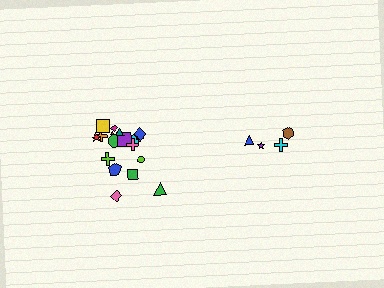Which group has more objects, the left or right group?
The left group.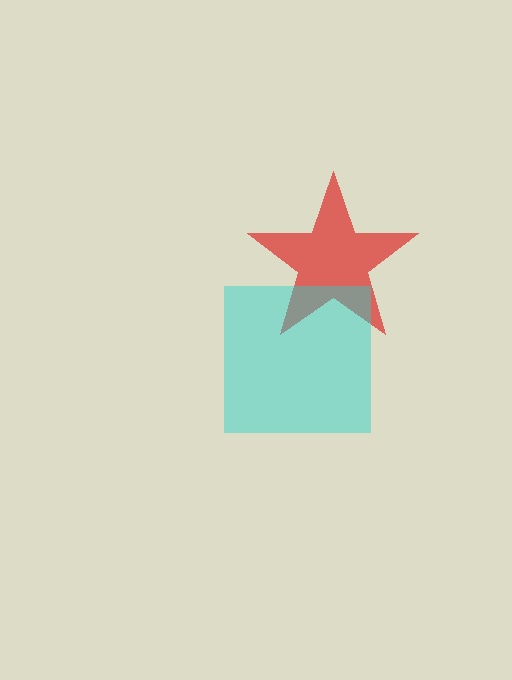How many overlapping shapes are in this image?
There are 2 overlapping shapes in the image.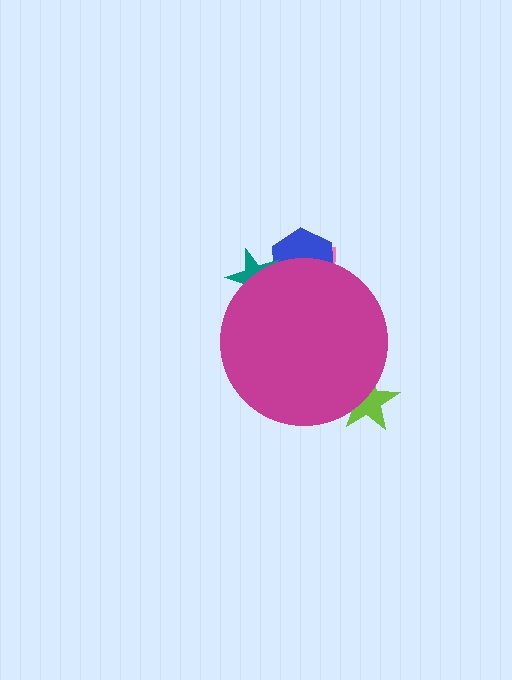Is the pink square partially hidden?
Yes, the pink square is partially hidden behind the magenta circle.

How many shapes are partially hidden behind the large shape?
4 shapes are partially hidden.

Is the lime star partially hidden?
Yes, the lime star is partially hidden behind the magenta circle.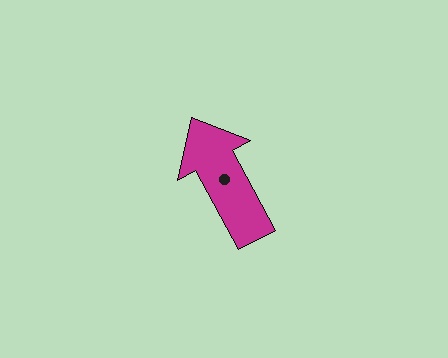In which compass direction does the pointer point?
Northwest.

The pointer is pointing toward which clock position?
Roughly 11 o'clock.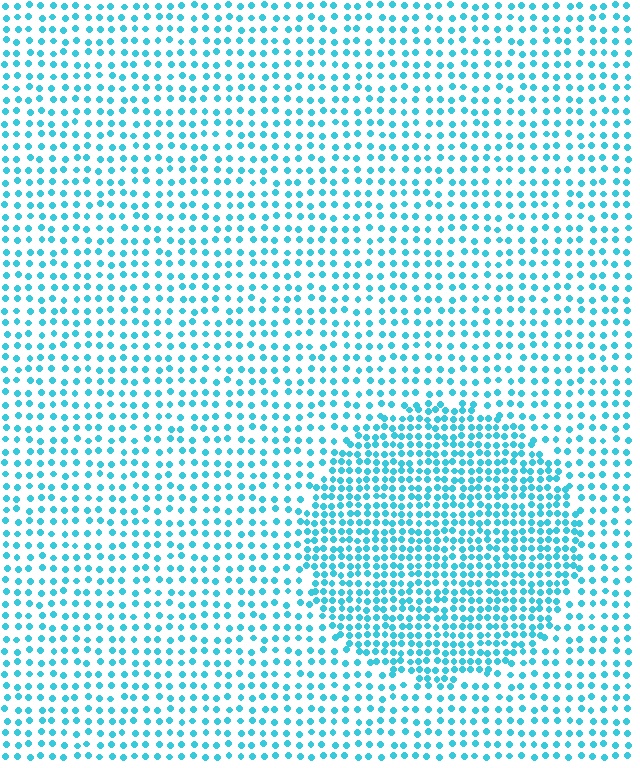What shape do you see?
I see a circle.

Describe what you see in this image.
The image contains small cyan elements arranged at two different densities. A circle-shaped region is visible where the elements are more densely packed than the surrounding area.